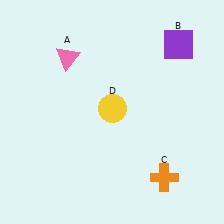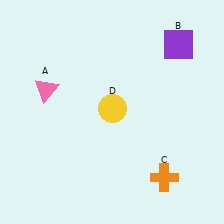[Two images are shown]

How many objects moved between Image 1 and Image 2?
1 object moved between the two images.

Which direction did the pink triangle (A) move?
The pink triangle (A) moved down.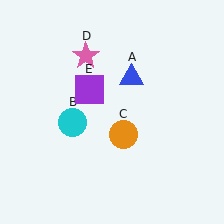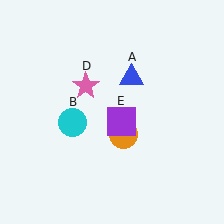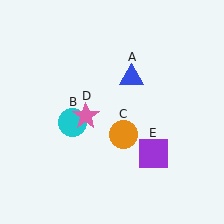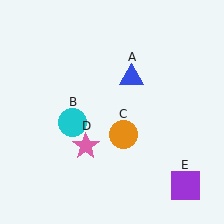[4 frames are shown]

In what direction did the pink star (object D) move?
The pink star (object D) moved down.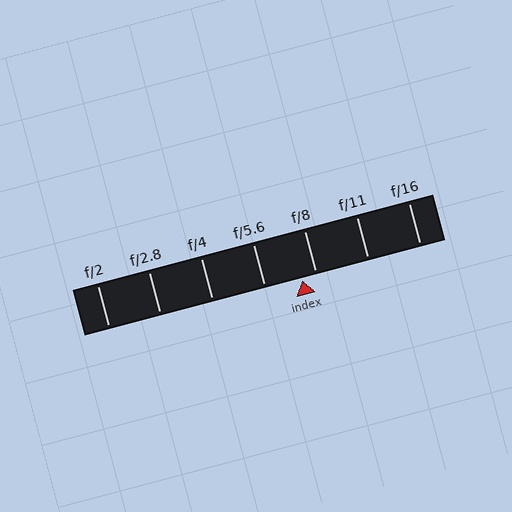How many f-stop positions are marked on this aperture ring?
There are 7 f-stop positions marked.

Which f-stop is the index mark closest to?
The index mark is closest to f/8.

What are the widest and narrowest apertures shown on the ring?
The widest aperture shown is f/2 and the narrowest is f/16.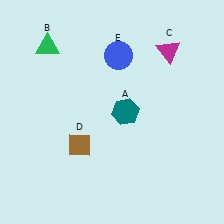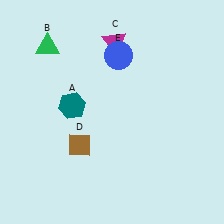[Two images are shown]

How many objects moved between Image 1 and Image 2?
2 objects moved between the two images.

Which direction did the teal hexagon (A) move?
The teal hexagon (A) moved left.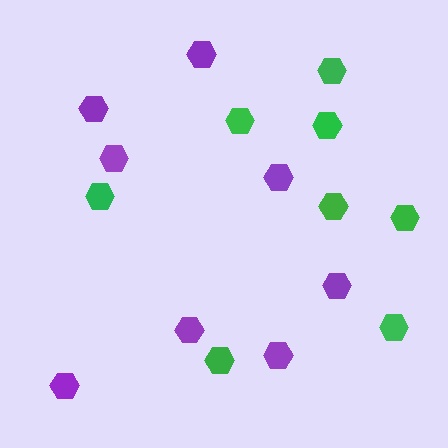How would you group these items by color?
There are 2 groups: one group of purple hexagons (8) and one group of green hexagons (8).